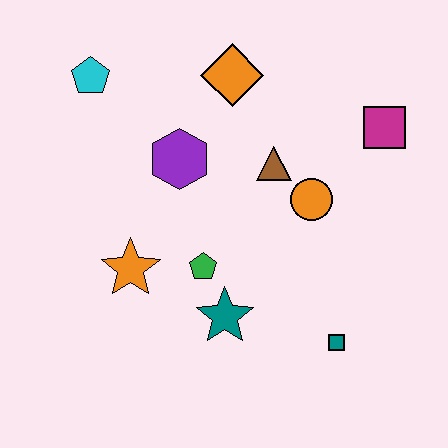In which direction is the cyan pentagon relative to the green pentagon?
The cyan pentagon is above the green pentagon.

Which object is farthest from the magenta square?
The cyan pentagon is farthest from the magenta square.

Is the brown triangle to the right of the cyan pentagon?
Yes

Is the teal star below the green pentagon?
Yes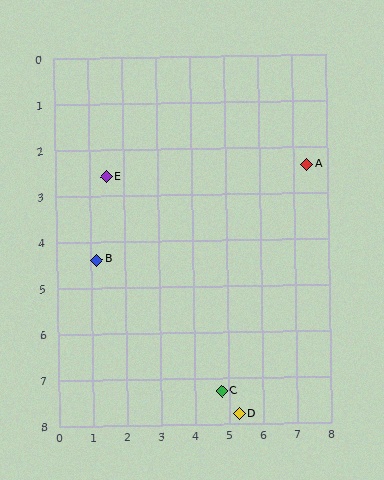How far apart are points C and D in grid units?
Points C and D are about 0.7 grid units apart.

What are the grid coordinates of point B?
Point B is at approximately (1.2, 4.4).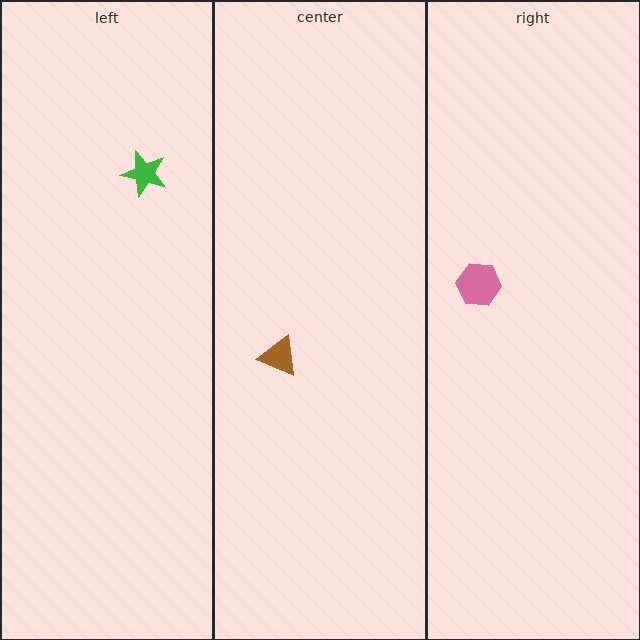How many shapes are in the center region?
1.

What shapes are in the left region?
The green star.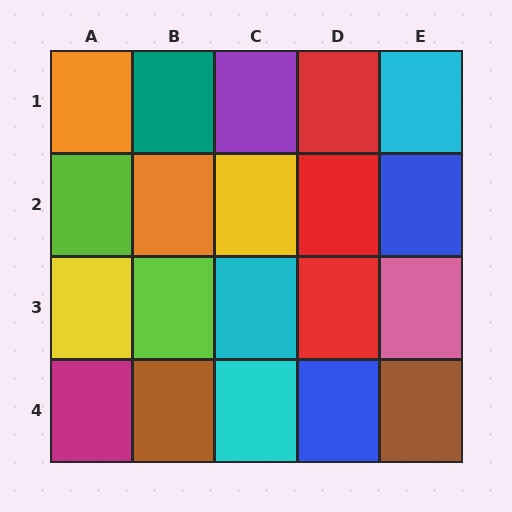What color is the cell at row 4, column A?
Magenta.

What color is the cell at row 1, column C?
Purple.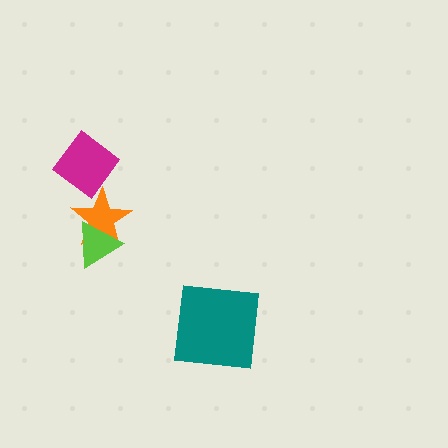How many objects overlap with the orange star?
2 objects overlap with the orange star.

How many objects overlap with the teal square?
0 objects overlap with the teal square.